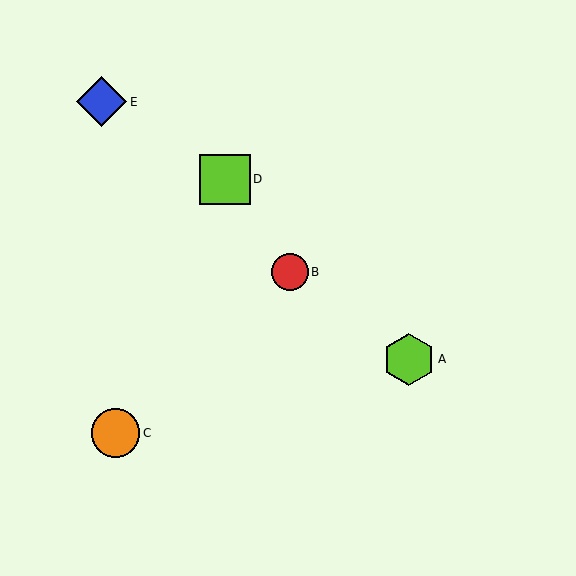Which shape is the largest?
The lime hexagon (labeled A) is the largest.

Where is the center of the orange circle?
The center of the orange circle is at (116, 433).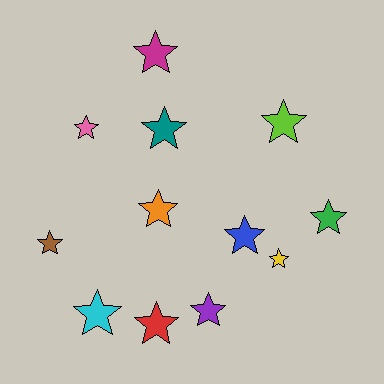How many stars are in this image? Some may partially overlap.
There are 12 stars.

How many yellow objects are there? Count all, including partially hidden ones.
There is 1 yellow object.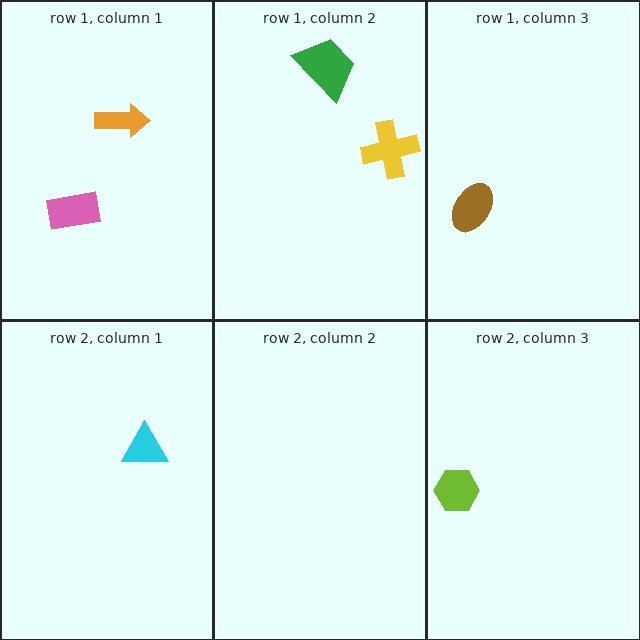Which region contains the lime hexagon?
The row 2, column 3 region.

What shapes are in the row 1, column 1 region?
The pink rectangle, the orange arrow.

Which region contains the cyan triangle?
The row 2, column 1 region.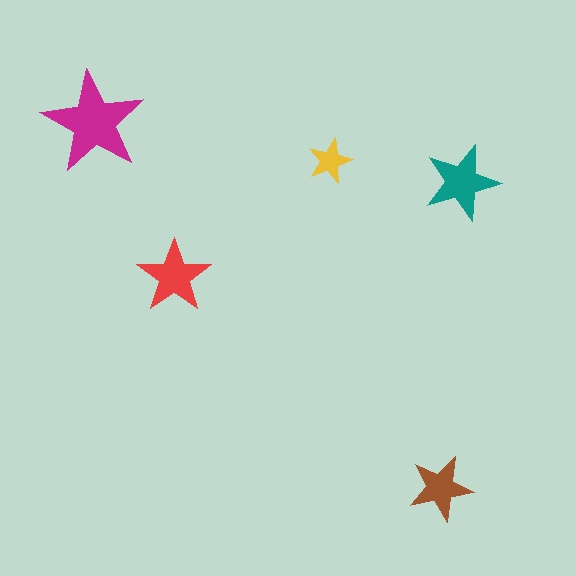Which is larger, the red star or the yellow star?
The red one.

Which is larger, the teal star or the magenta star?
The magenta one.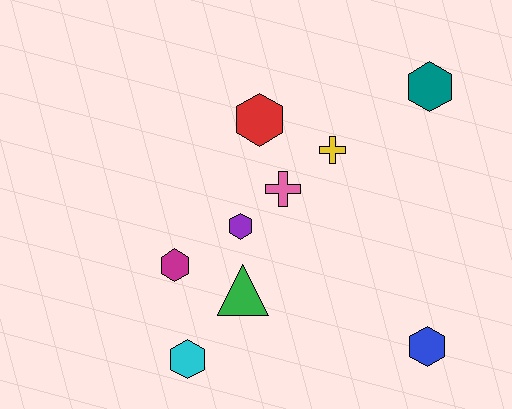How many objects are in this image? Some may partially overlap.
There are 9 objects.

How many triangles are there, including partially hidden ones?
There is 1 triangle.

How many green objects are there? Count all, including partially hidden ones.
There is 1 green object.